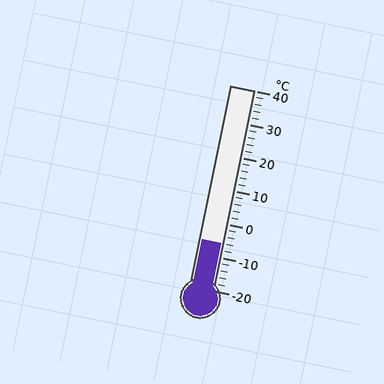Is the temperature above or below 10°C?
The temperature is below 10°C.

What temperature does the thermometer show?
The thermometer shows approximately -6°C.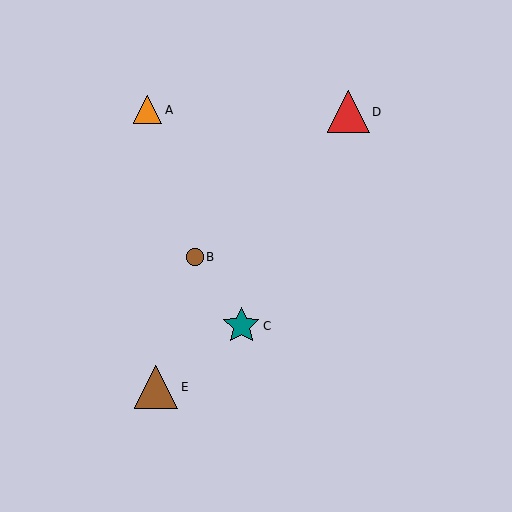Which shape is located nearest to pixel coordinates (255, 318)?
The teal star (labeled C) at (241, 326) is nearest to that location.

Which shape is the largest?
The brown triangle (labeled E) is the largest.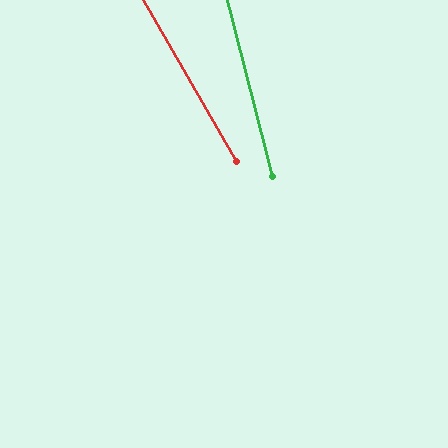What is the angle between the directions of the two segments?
Approximately 16 degrees.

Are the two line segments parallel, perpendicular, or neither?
Neither parallel nor perpendicular — they differ by about 16°.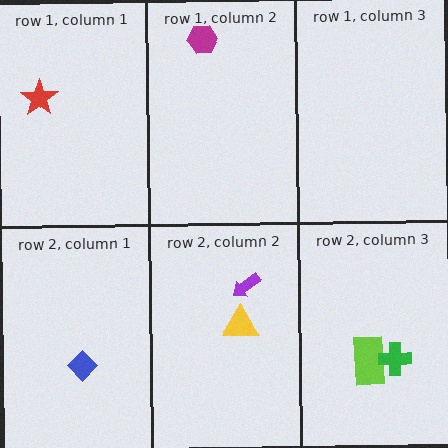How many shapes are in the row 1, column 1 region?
1.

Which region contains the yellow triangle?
The row 2, column 2 region.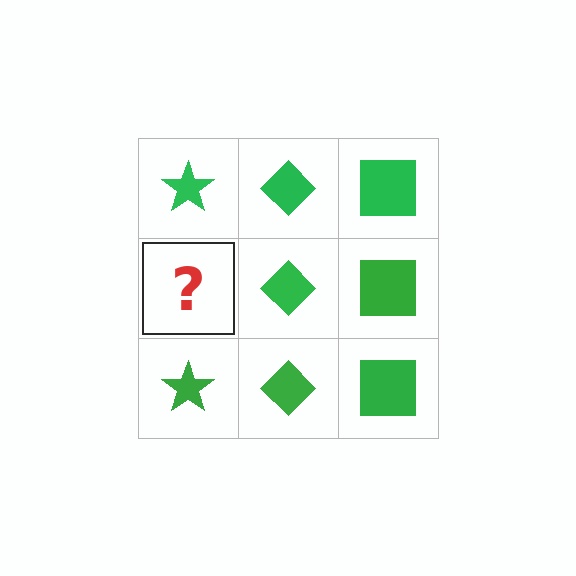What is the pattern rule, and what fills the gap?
The rule is that each column has a consistent shape. The gap should be filled with a green star.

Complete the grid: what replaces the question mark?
The question mark should be replaced with a green star.